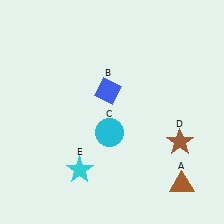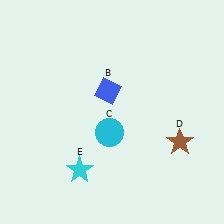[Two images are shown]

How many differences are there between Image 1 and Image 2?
There is 1 difference between the two images.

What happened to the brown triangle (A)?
The brown triangle (A) was removed in Image 2. It was in the bottom-right area of Image 1.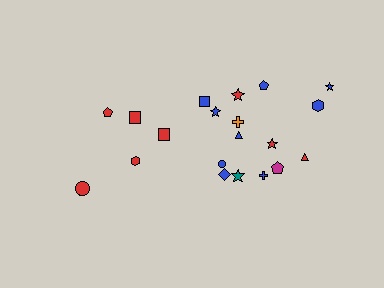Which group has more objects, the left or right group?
The right group.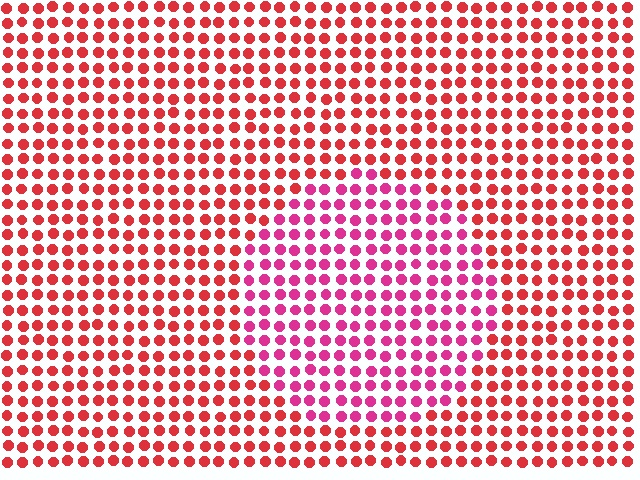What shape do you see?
I see a circle.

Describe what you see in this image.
The image is filled with small red elements in a uniform arrangement. A circle-shaped region is visible where the elements are tinted to a slightly different hue, forming a subtle color boundary.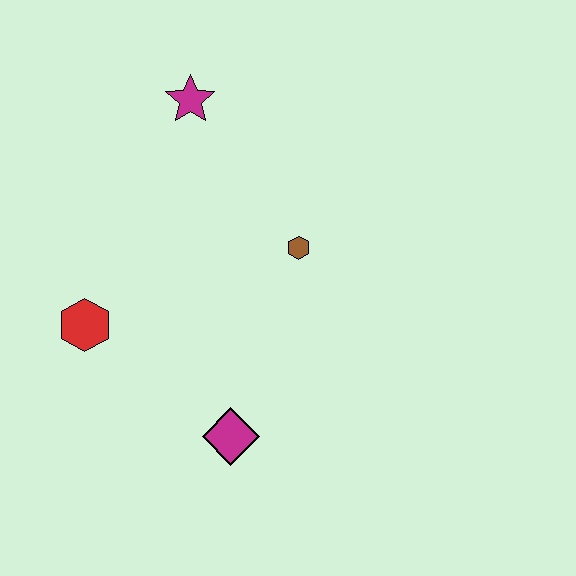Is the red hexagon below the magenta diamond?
No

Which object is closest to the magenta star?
The brown hexagon is closest to the magenta star.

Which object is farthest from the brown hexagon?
The red hexagon is farthest from the brown hexagon.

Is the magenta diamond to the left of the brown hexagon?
Yes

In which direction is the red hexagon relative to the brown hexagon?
The red hexagon is to the left of the brown hexagon.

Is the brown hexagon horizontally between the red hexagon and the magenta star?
No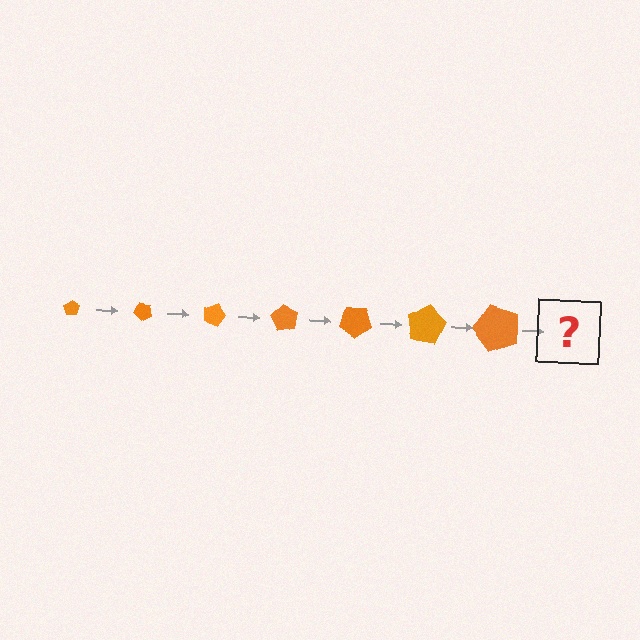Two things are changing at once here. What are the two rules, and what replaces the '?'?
The two rules are that the pentagon grows larger each step and it rotates 45 degrees each step. The '?' should be a pentagon, larger than the previous one and rotated 315 degrees from the start.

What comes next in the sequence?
The next element should be a pentagon, larger than the previous one and rotated 315 degrees from the start.